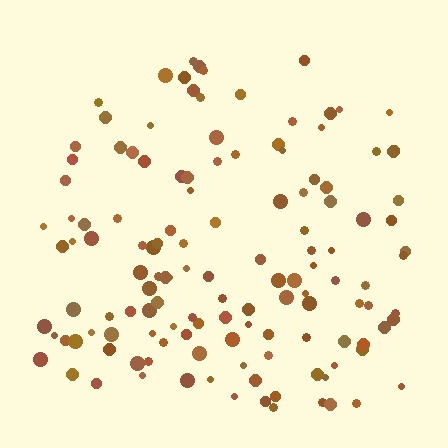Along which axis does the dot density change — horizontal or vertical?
Vertical.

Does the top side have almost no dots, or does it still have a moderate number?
Still a moderate number, just noticeably fewer than the bottom.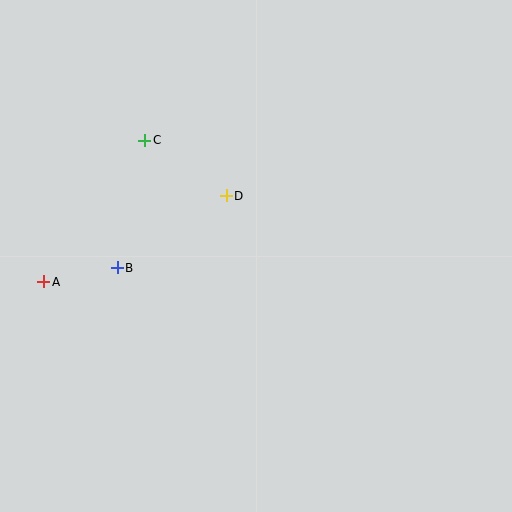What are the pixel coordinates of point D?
Point D is at (226, 196).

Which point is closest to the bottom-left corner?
Point A is closest to the bottom-left corner.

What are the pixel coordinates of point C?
Point C is at (145, 140).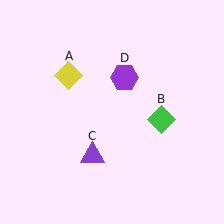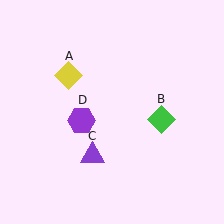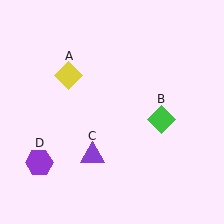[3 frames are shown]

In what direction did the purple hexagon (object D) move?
The purple hexagon (object D) moved down and to the left.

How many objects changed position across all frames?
1 object changed position: purple hexagon (object D).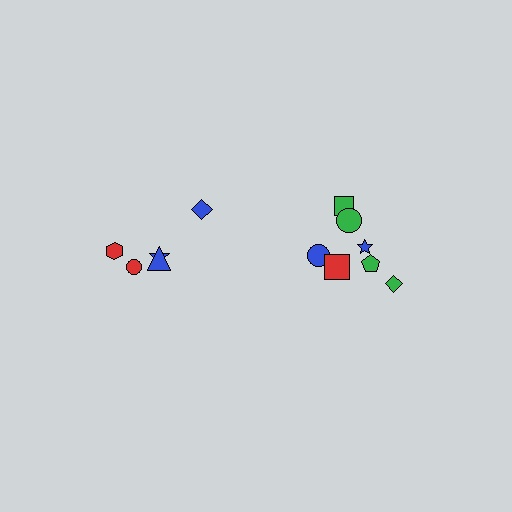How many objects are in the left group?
There are 5 objects.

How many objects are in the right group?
There are 7 objects.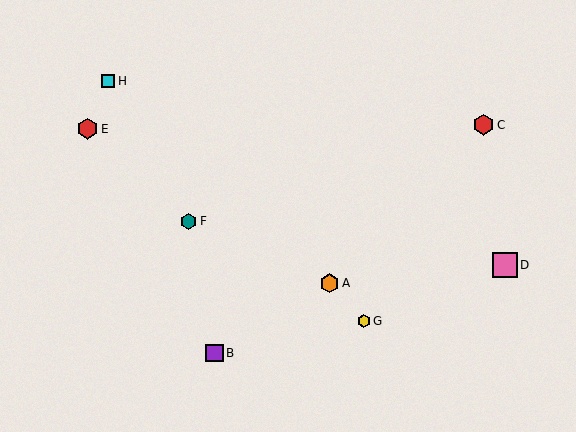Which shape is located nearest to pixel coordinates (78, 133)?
The red hexagon (labeled E) at (88, 129) is nearest to that location.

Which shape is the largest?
The pink square (labeled D) is the largest.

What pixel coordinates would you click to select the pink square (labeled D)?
Click at (505, 265) to select the pink square D.